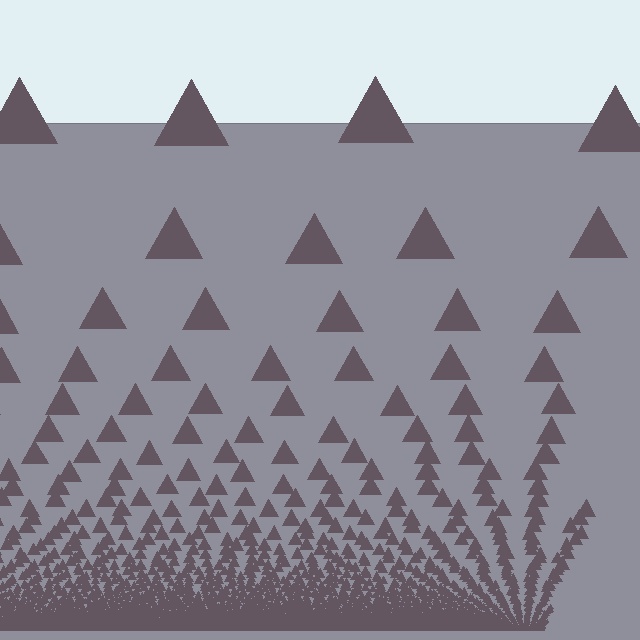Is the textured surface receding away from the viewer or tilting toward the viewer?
The surface appears to tilt toward the viewer. Texture elements get larger and sparser toward the top.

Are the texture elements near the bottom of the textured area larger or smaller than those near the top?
Smaller. The gradient is inverted — elements near the bottom are smaller and denser.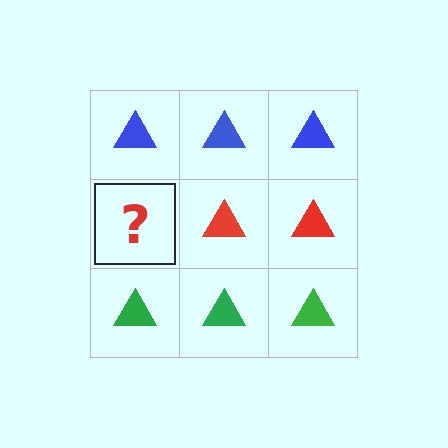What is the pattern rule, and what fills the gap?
The rule is that each row has a consistent color. The gap should be filled with a red triangle.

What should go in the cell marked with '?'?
The missing cell should contain a red triangle.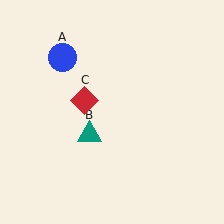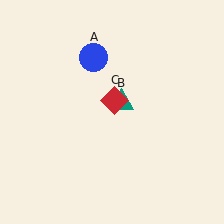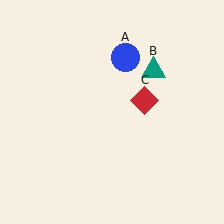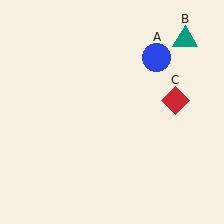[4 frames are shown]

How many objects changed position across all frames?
3 objects changed position: blue circle (object A), teal triangle (object B), red diamond (object C).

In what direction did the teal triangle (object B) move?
The teal triangle (object B) moved up and to the right.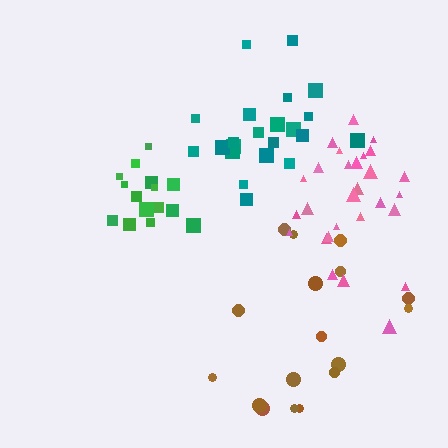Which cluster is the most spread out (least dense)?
Brown.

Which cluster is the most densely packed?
Green.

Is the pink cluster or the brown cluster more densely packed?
Pink.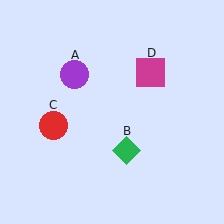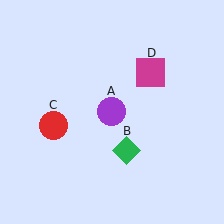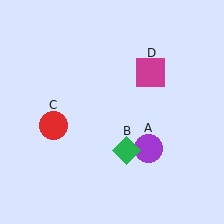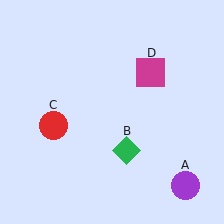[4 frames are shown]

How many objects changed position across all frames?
1 object changed position: purple circle (object A).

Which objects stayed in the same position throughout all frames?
Green diamond (object B) and red circle (object C) and magenta square (object D) remained stationary.